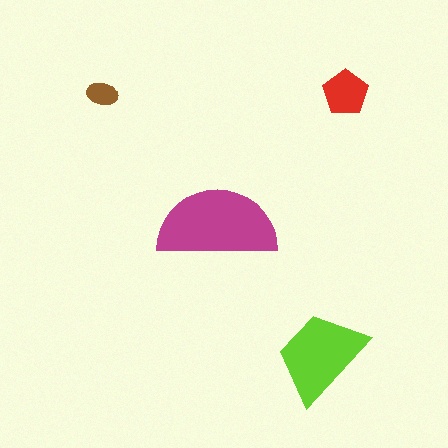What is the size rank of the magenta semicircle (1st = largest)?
1st.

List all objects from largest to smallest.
The magenta semicircle, the lime trapezoid, the red pentagon, the brown ellipse.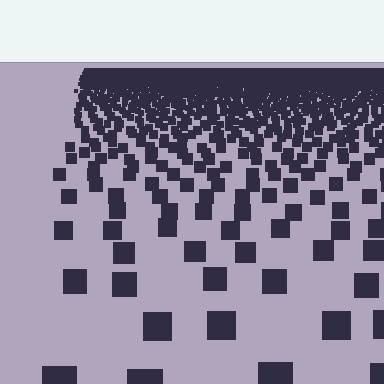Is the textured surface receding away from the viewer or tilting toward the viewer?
The surface is receding away from the viewer. Texture elements get smaller and denser toward the top.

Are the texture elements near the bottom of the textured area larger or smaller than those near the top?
Larger. Near the bottom, elements are closer to the viewer and appear at a bigger on-screen size.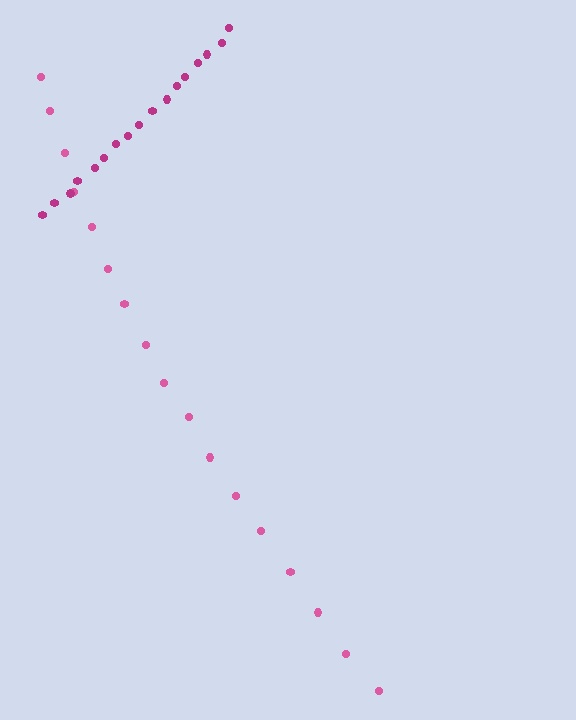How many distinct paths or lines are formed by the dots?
There are 2 distinct paths.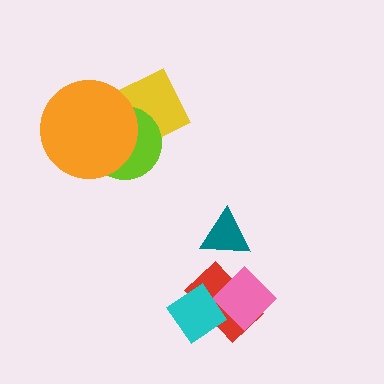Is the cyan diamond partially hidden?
No, no other shape covers it.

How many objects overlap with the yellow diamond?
2 objects overlap with the yellow diamond.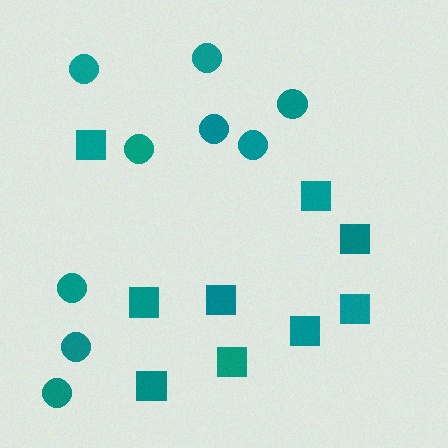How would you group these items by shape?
There are 2 groups: one group of circles (9) and one group of squares (9).